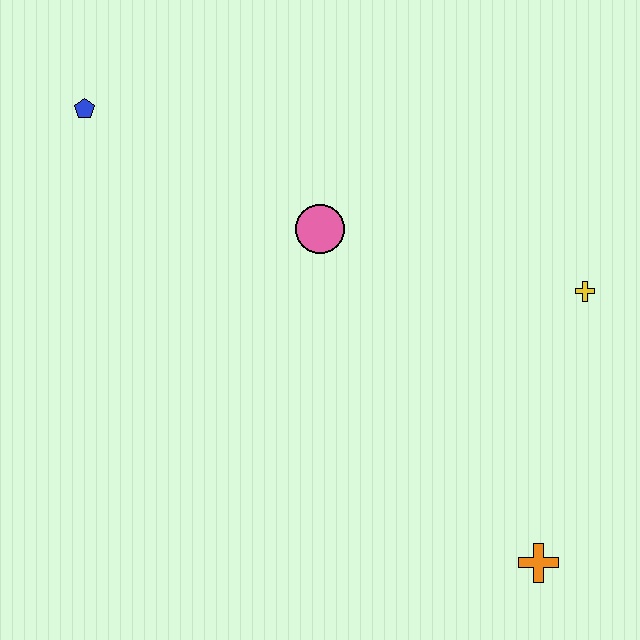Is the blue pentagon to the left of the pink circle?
Yes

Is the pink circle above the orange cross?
Yes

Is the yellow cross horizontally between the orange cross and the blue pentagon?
No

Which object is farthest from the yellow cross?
The blue pentagon is farthest from the yellow cross.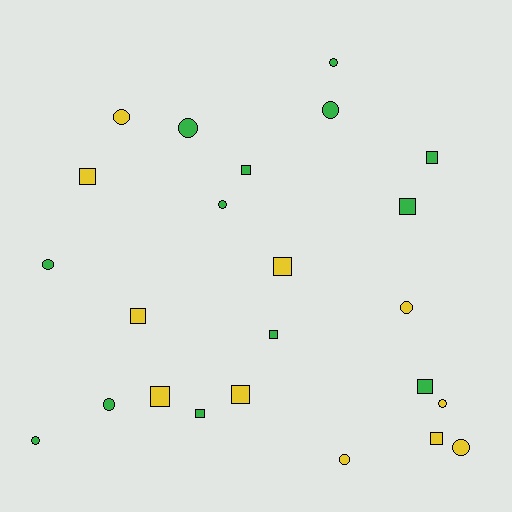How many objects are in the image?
There are 24 objects.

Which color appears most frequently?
Green, with 13 objects.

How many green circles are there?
There are 7 green circles.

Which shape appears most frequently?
Circle, with 12 objects.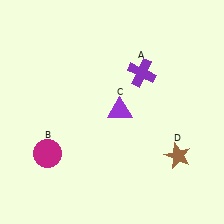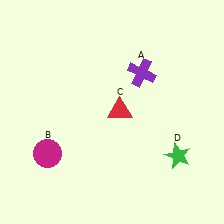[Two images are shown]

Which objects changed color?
C changed from purple to red. D changed from brown to green.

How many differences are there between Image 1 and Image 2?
There are 2 differences between the two images.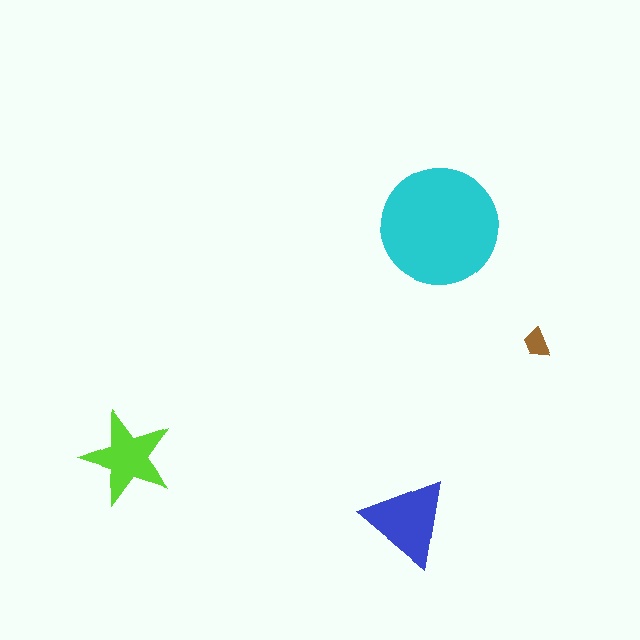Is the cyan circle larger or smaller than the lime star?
Larger.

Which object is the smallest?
The brown trapezoid.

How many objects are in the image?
There are 4 objects in the image.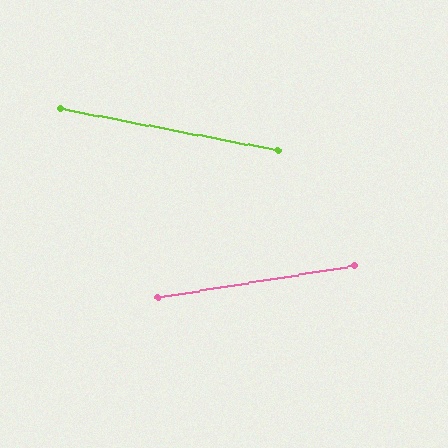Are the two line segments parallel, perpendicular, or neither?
Neither parallel nor perpendicular — they differ by about 20°.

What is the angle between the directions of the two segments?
Approximately 20 degrees.